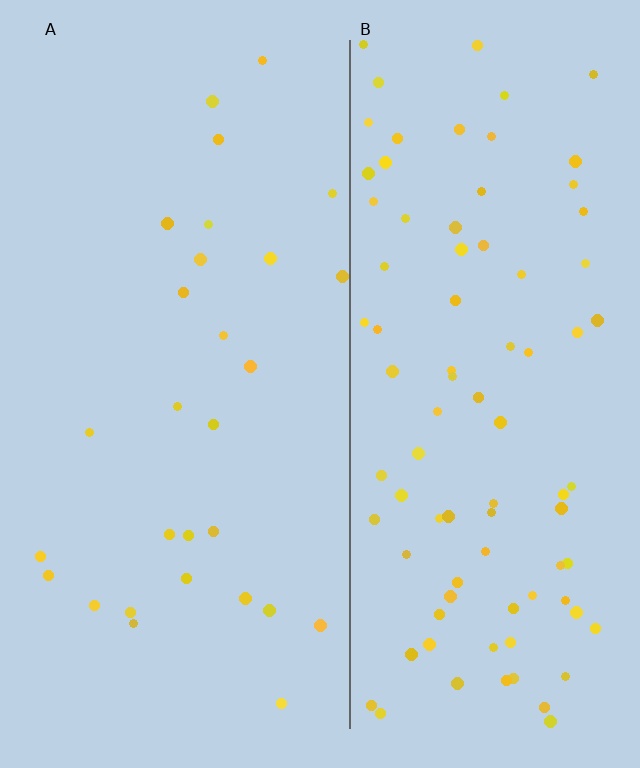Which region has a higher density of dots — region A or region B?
B (the right).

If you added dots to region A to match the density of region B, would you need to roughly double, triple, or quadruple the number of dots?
Approximately triple.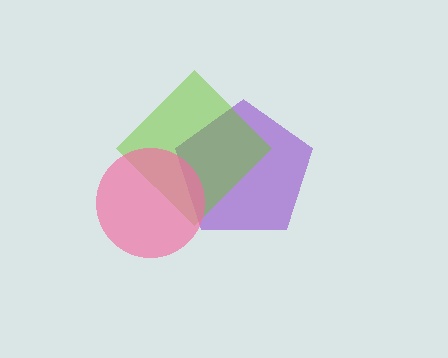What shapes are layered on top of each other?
The layered shapes are: a purple pentagon, a lime diamond, a pink circle.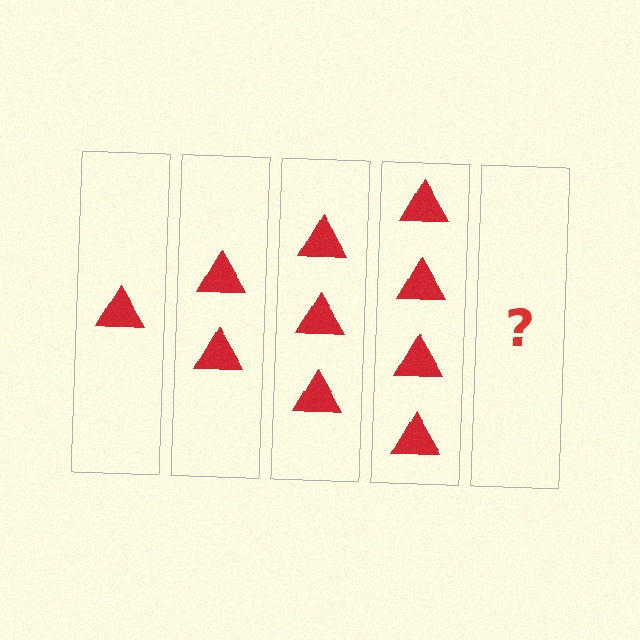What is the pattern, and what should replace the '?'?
The pattern is that each step adds one more triangle. The '?' should be 5 triangles.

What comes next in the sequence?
The next element should be 5 triangles.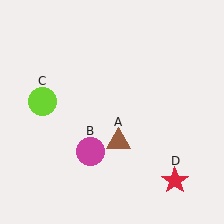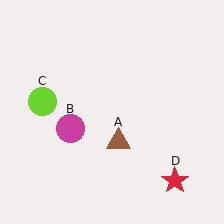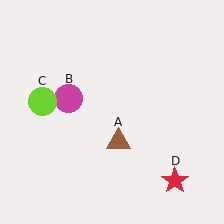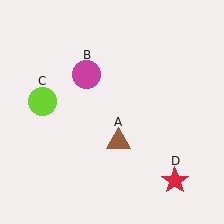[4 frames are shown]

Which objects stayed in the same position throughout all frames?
Brown triangle (object A) and lime circle (object C) and red star (object D) remained stationary.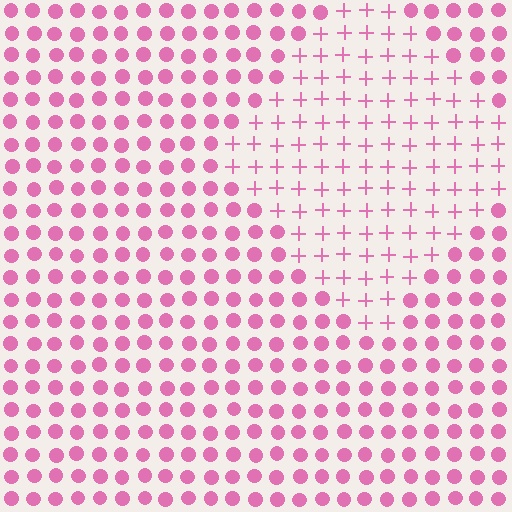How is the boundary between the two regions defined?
The boundary is defined by a change in element shape: plus signs inside vs. circles outside. All elements share the same color and spacing.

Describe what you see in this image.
The image is filled with small pink elements arranged in a uniform grid. A diamond-shaped region contains plus signs, while the surrounding area contains circles. The boundary is defined purely by the change in element shape.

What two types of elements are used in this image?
The image uses plus signs inside the diamond region and circles outside it.